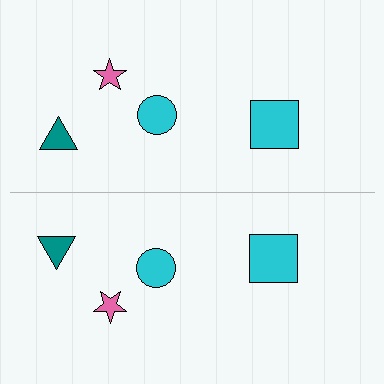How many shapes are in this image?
There are 8 shapes in this image.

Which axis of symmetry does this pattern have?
The pattern has a horizontal axis of symmetry running through the center of the image.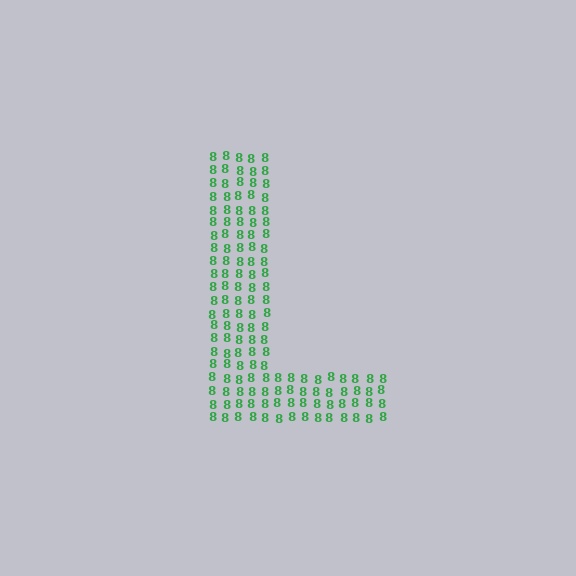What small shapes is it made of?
It is made of small digit 8's.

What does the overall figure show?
The overall figure shows the letter L.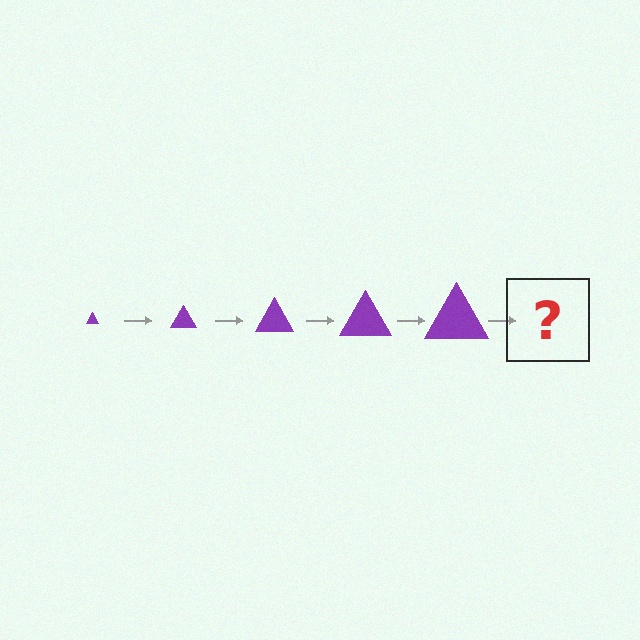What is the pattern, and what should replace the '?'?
The pattern is that the triangle gets progressively larger each step. The '?' should be a purple triangle, larger than the previous one.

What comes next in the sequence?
The next element should be a purple triangle, larger than the previous one.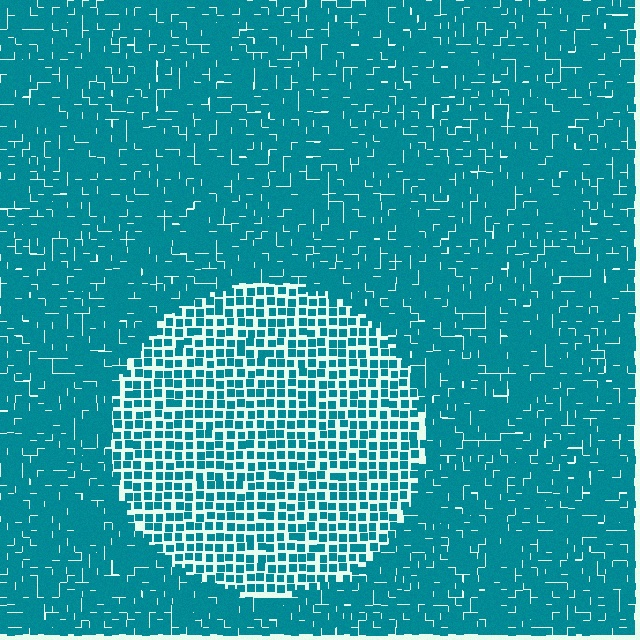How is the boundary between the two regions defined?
The boundary is defined by a change in element density (approximately 1.9x ratio). All elements are the same color, size, and shape.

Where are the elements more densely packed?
The elements are more densely packed outside the circle boundary.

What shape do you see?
I see a circle.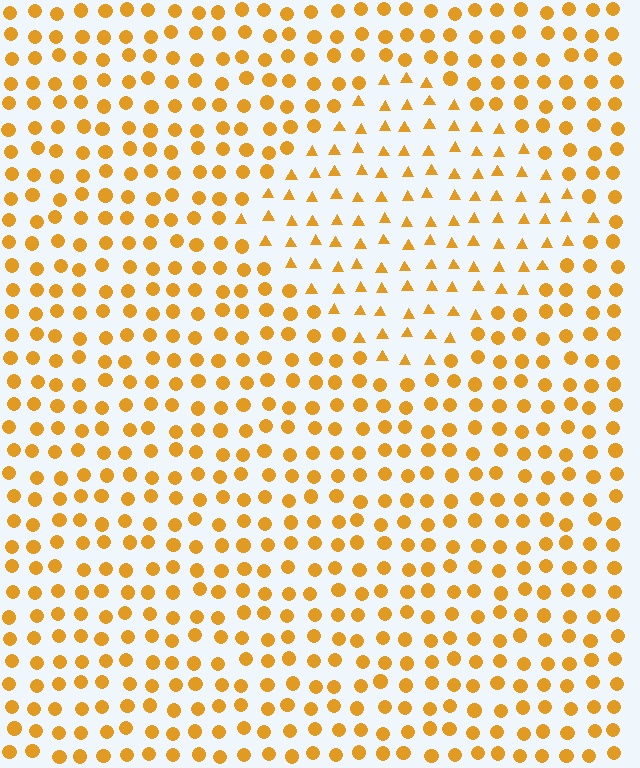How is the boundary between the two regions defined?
The boundary is defined by a change in element shape: triangles inside vs. circles outside. All elements share the same color and spacing.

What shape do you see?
I see a diamond.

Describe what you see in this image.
The image is filled with small orange elements arranged in a uniform grid. A diamond-shaped region contains triangles, while the surrounding area contains circles. The boundary is defined purely by the change in element shape.